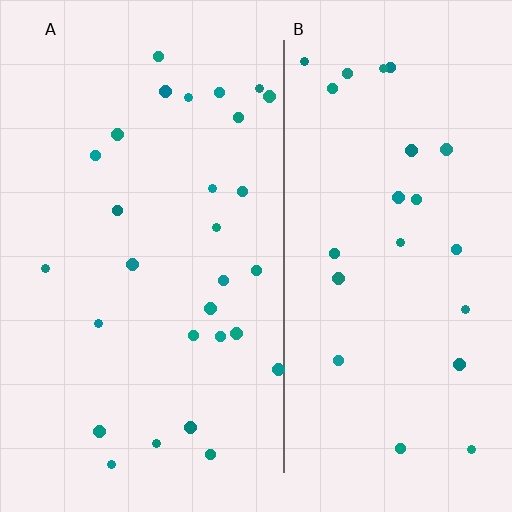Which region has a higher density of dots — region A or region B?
A (the left).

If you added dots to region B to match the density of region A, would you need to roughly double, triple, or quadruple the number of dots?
Approximately double.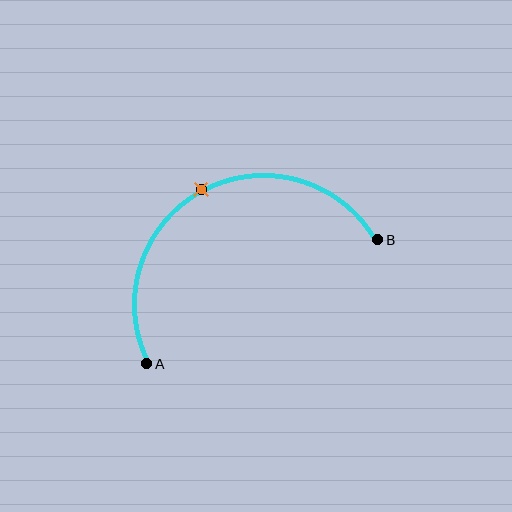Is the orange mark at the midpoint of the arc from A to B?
Yes. The orange mark lies on the arc at equal arc-length from both A and B — it is the arc midpoint.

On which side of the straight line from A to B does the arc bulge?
The arc bulges above the straight line connecting A and B.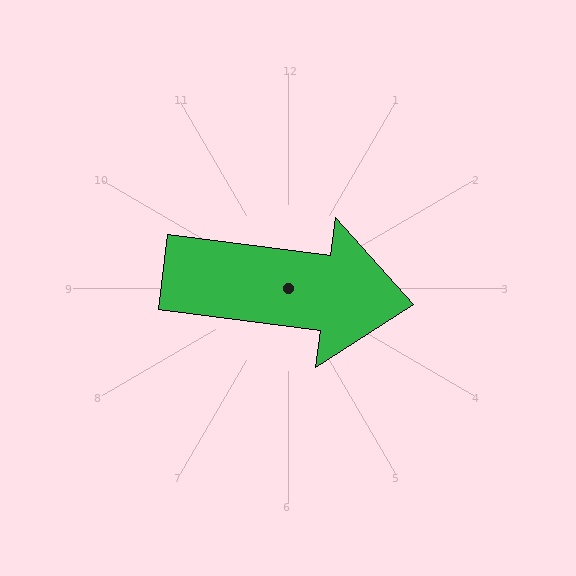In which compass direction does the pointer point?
East.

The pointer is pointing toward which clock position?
Roughly 3 o'clock.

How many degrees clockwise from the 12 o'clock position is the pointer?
Approximately 97 degrees.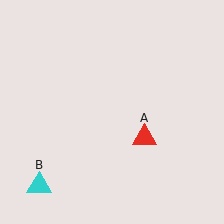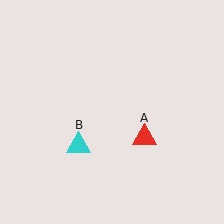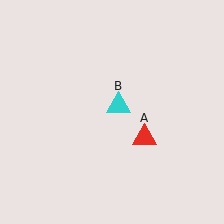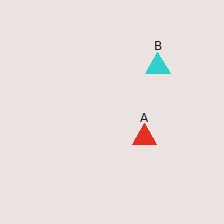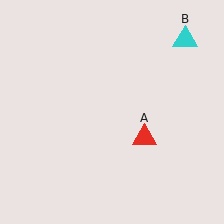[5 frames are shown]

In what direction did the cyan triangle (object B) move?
The cyan triangle (object B) moved up and to the right.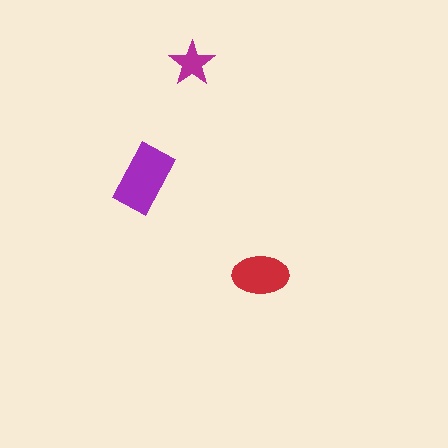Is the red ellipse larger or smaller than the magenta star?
Larger.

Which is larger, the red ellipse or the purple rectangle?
The purple rectangle.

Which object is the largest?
The purple rectangle.